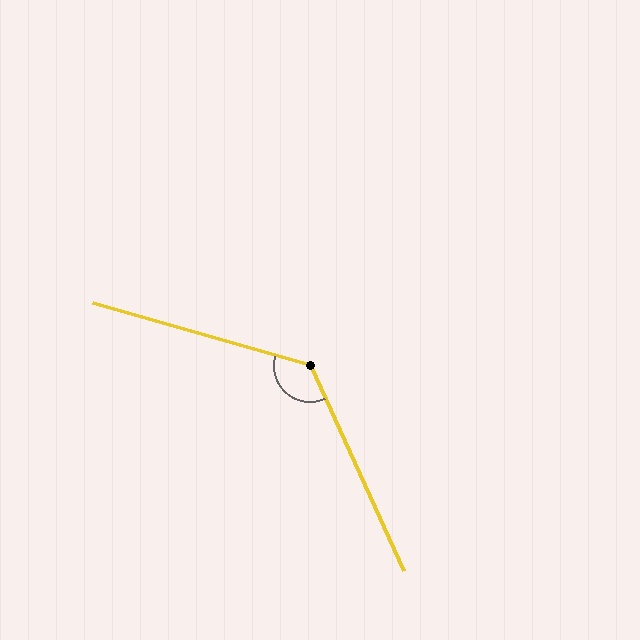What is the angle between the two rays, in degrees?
Approximately 131 degrees.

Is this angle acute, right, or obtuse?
It is obtuse.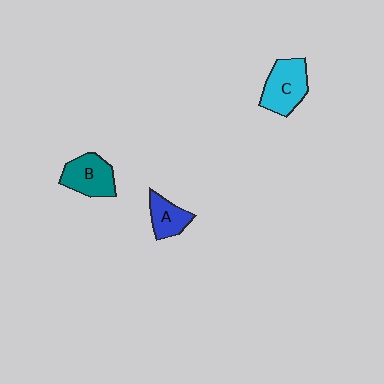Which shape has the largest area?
Shape C (cyan).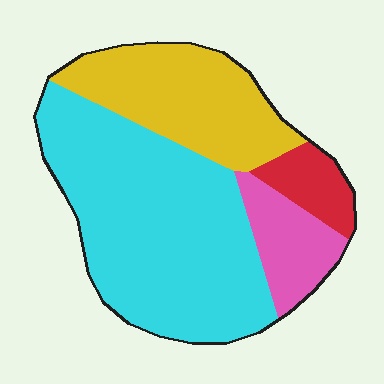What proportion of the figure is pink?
Pink takes up about one eighth (1/8) of the figure.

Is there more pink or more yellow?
Yellow.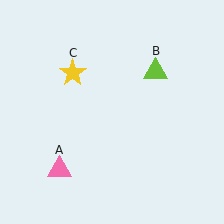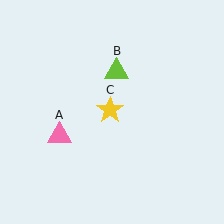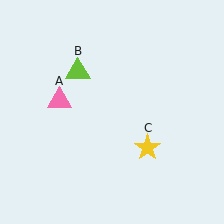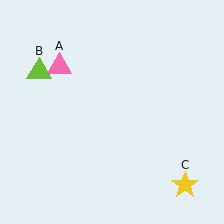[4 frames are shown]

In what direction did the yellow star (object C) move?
The yellow star (object C) moved down and to the right.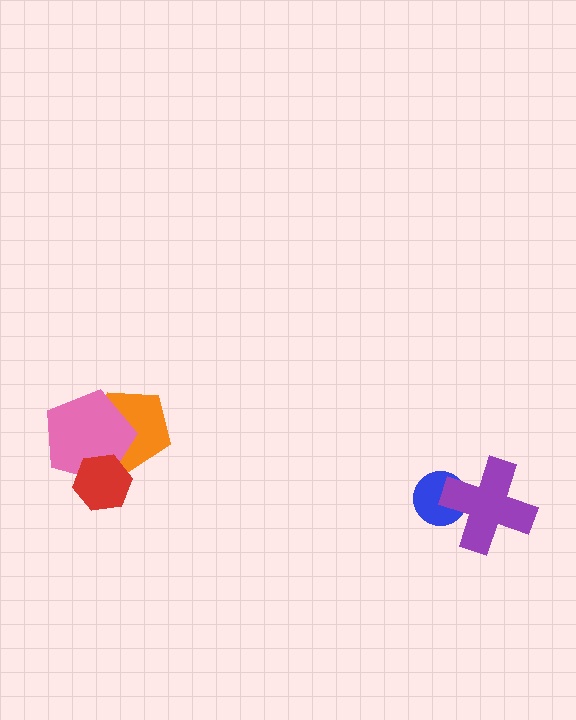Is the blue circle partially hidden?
Yes, it is partially covered by another shape.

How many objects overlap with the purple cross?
1 object overlaps with the purple cross.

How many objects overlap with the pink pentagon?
2 objects overlap with the pink pentagon.